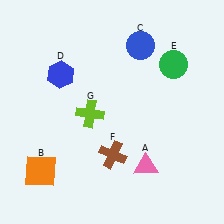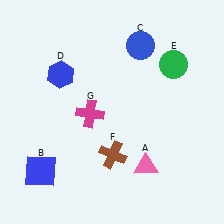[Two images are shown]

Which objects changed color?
B changed from orange to blue. G changed from lime to magenta.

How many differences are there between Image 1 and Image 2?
There are 2 differences between the two images.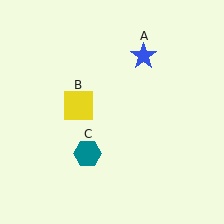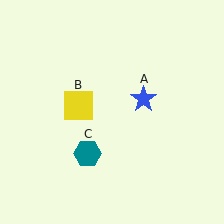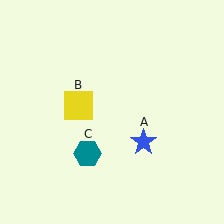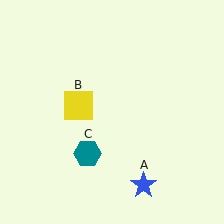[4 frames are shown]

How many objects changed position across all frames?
1 object changed position: blue star (object A).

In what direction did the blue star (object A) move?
The blue star (object A) moved down.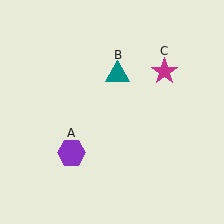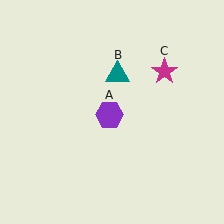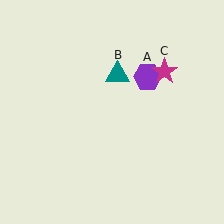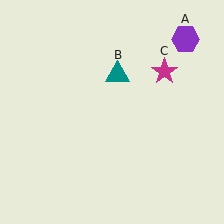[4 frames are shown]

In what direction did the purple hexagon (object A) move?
The purple hexagon (object A) moved up and to the right.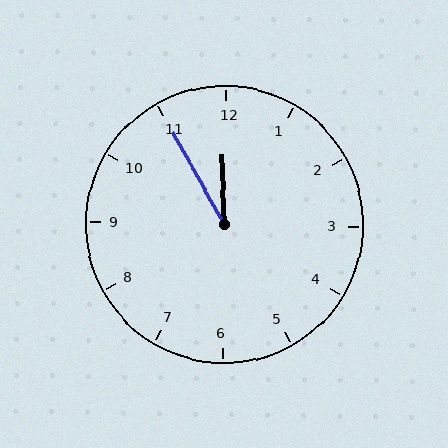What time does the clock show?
11:55.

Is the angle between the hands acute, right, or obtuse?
It is acute.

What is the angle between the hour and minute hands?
Approximately 28 degrees.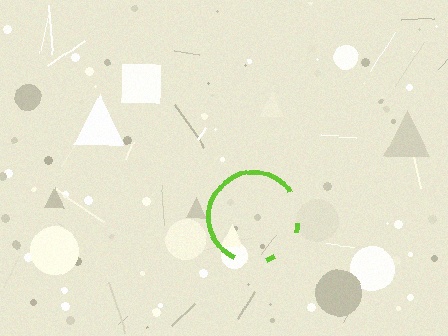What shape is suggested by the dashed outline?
The dashed outline suggests a circle.